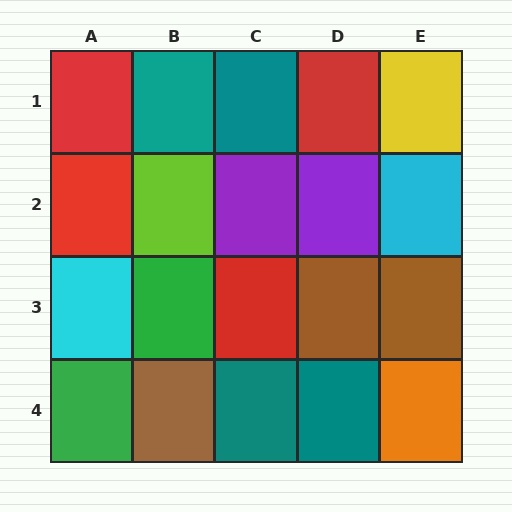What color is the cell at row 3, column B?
Green.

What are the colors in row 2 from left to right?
Red, lime, purple, purple, cyan.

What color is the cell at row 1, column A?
Red.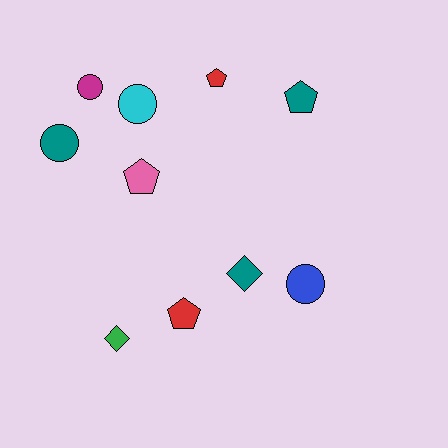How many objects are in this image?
There are 10 objects.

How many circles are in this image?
There are 4 circles.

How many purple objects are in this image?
There are no purple objects.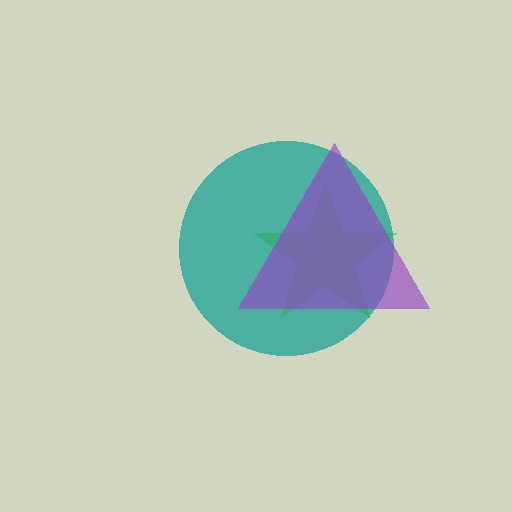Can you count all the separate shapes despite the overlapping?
Yes, there are 3 separate shapes.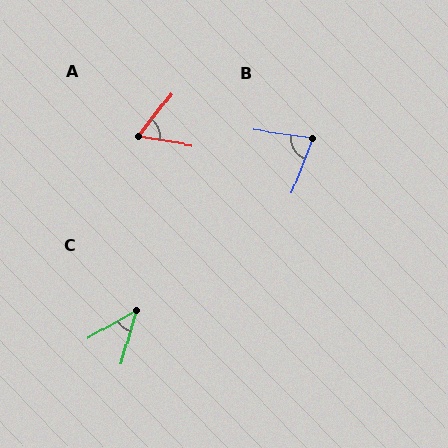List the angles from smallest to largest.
C (45°), A (62°), B (76°).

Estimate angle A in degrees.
Approximately 62 degrees.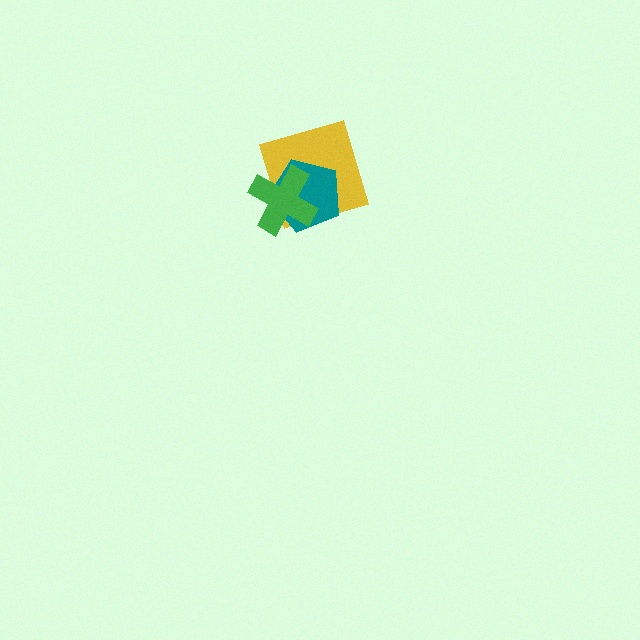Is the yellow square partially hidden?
Yes, it is partially covered by another shape.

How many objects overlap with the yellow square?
2 objects overlap with the yellow square.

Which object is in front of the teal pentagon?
The green cross is in front of the teal pentagon.